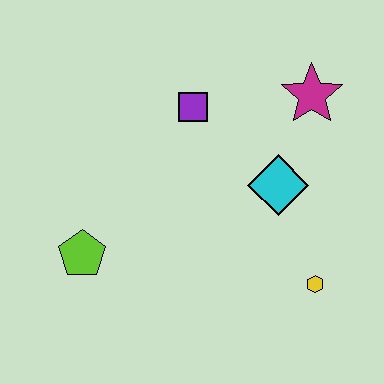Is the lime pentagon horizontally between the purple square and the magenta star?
No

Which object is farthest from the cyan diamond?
The lime pentagon is farthest from the cyan diamond.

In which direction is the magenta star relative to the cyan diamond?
The magenta star is above the cyan diamond.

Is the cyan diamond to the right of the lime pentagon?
Yes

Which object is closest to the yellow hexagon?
The cyan diamond is closest to the yellow hexagon.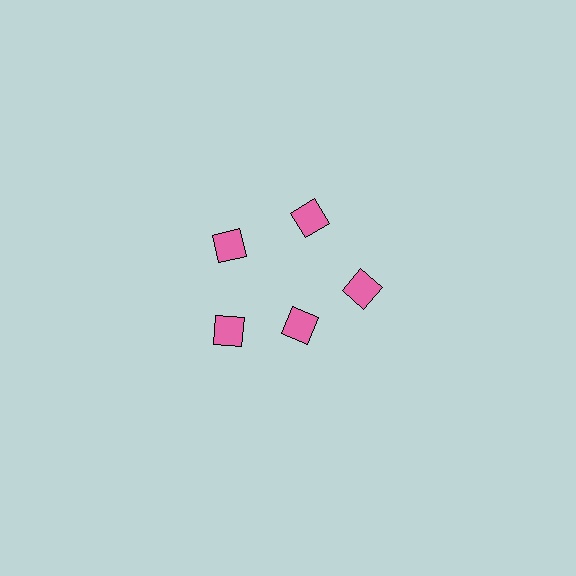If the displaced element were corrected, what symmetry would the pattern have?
It would have 5-fold rotational symmetry — the pattern would map onto itself every 72 degrees.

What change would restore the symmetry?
The symmetry would be restored by moving it outward, back onto the ring so that all 5 diamonds sit at equal angles and equal distance from the center.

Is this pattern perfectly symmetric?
No. The 5 pink diamonds are arranged in a ring, but one element near the 5 o'clock position is pulled inward toward the center, breaking the 5-fold rotational symmetry.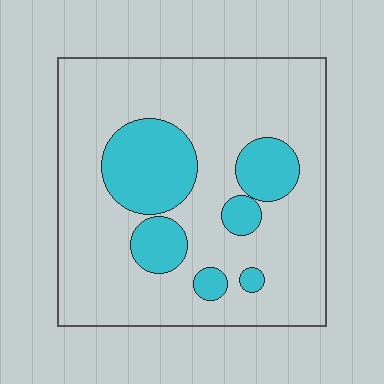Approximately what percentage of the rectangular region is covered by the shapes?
Approximately 20%.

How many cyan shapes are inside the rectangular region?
6.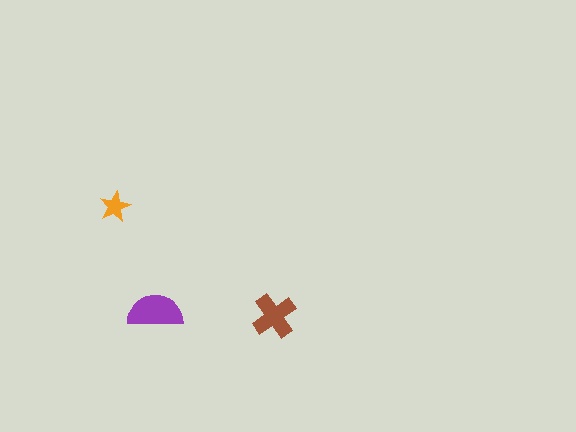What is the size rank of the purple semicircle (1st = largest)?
1st.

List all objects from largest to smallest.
The purple semicircle, the brown cross, the orange star.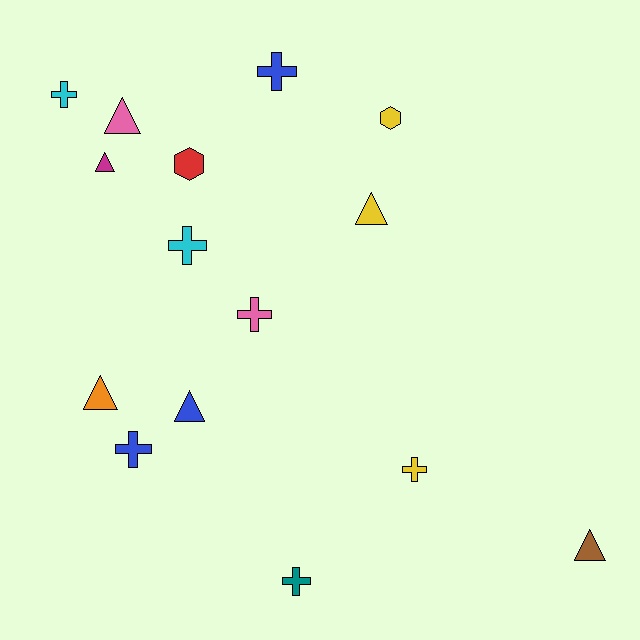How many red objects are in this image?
There is 1 red object.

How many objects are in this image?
There are 15 objects.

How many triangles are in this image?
There are 6 triangles.